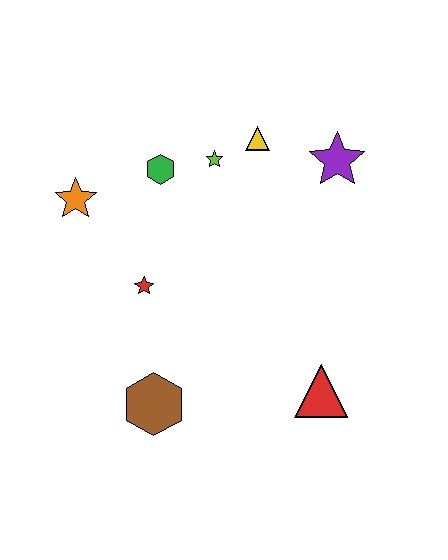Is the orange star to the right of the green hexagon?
No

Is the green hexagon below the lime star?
Yes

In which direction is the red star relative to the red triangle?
The red star is to the left of the red triangle.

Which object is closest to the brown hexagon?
The red star is closest to the brown hexagon.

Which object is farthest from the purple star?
The brown hexagon is farthest from the purple star.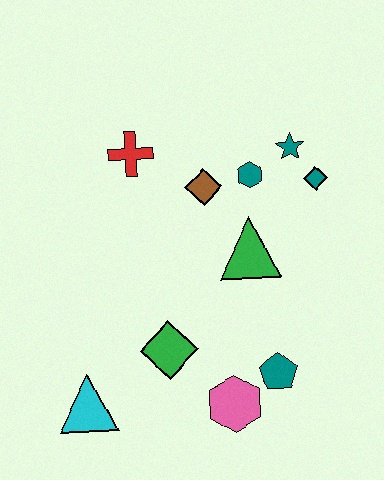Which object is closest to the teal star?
The teal diamond is closest to the teal star.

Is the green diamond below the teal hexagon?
Yes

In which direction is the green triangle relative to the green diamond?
The green triangle is above the green diamond.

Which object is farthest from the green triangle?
The cyan triangle is farthest from the green triangle.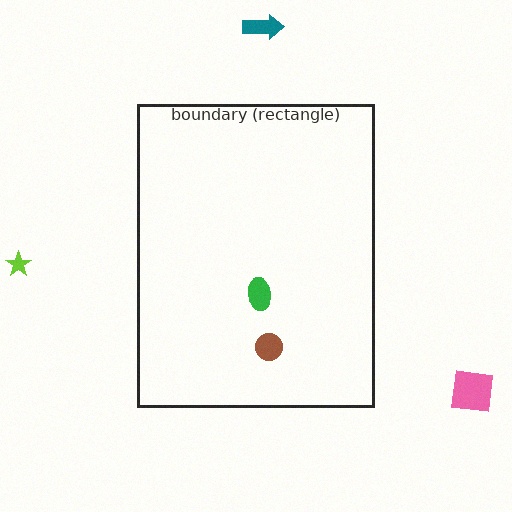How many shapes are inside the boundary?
2 inside, 3 outside.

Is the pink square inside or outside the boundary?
Outside.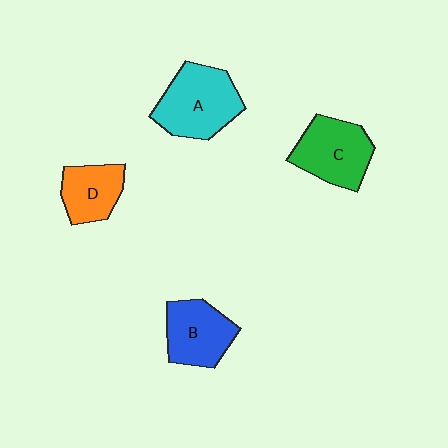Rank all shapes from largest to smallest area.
From largest to smallest: A (cyan), C (green), B (blue), D (orange).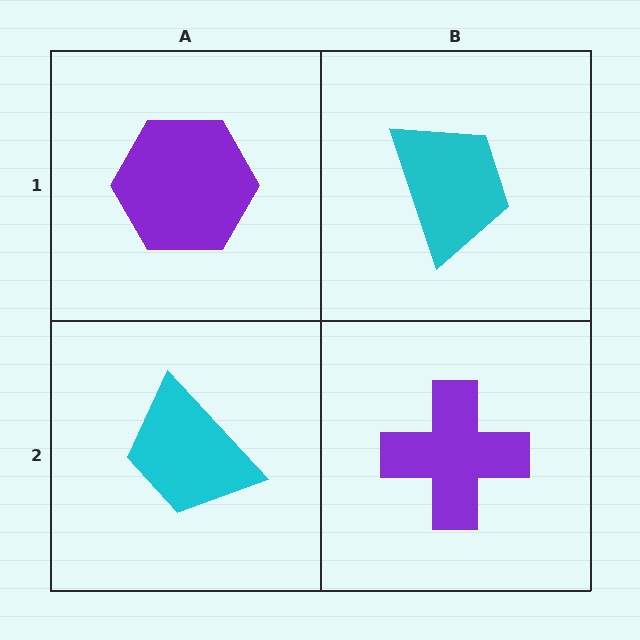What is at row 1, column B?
A cyan trapezoid.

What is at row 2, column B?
A purple cross.